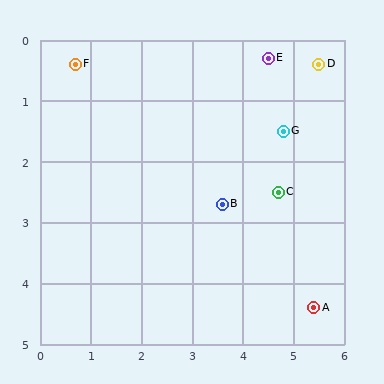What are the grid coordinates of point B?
Point B is at approximately (3.6, 2.7).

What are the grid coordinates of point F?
Point F is at approximately (0.7, 0.4).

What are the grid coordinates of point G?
Point G is at approximately (4.8, 1.5).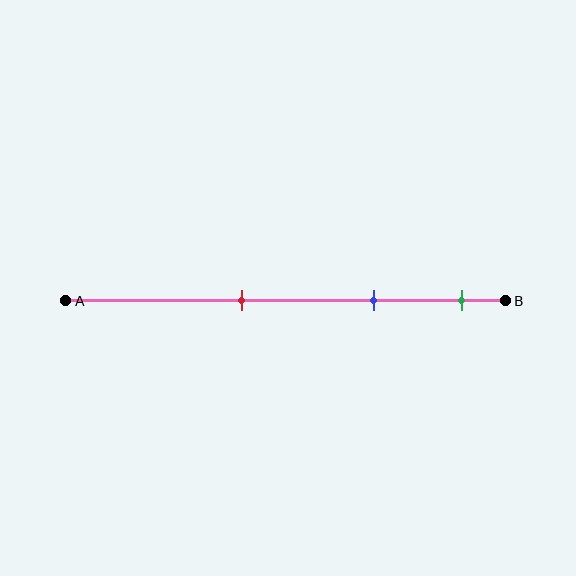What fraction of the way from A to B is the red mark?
The red mark is approximately 40% (0.4) of the way from A to B.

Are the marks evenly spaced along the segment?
Yes, the marks are approximately evenly spaced.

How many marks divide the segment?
There are 3 marks dividing the segment.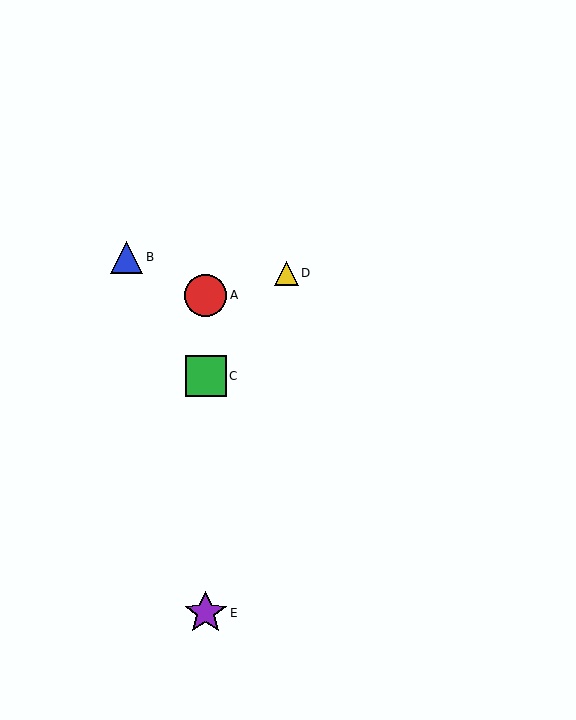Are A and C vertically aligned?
Yes, both are at x≈206.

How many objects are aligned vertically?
3 objects (A, C, E) are aligned vertically.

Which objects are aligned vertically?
Objects A, C, E are aligned vertically.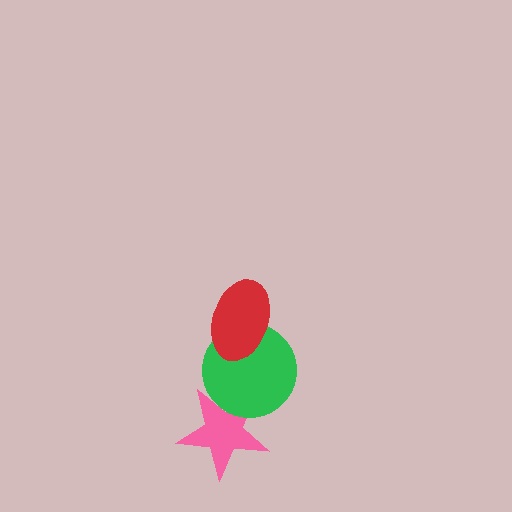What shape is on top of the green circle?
The red ellipse is on top of the green circle.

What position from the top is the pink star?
The pink star is 3rd from the top.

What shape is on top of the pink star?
The green circle is on top of the pink star.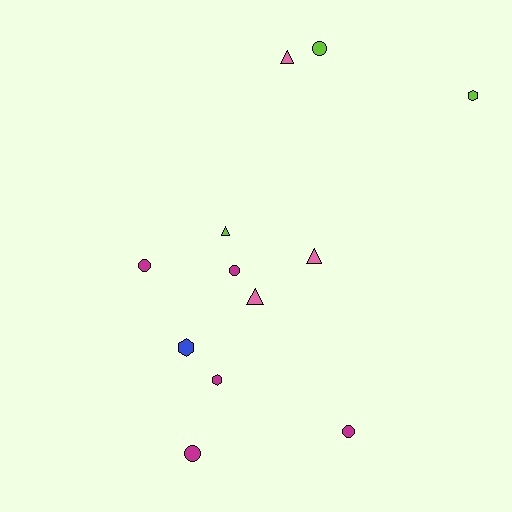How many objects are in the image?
There are 12 objects.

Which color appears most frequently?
Magenta, with 5 objects.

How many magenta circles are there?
There are 4 magenta circles.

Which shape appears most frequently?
Circle, with 5 objects.